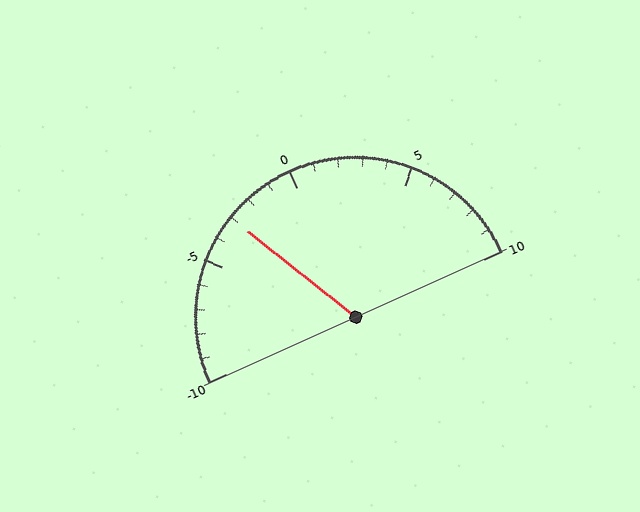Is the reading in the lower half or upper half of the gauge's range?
The reading is in the lower half of the range (-10 to 10).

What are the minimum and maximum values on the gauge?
The gauge ranges from -10 to 10.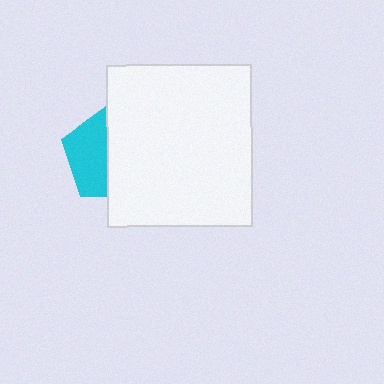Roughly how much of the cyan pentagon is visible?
About half of it is visible (roughly 47%).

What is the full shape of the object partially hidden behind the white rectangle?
The partially hidden object is a cyan pentagon.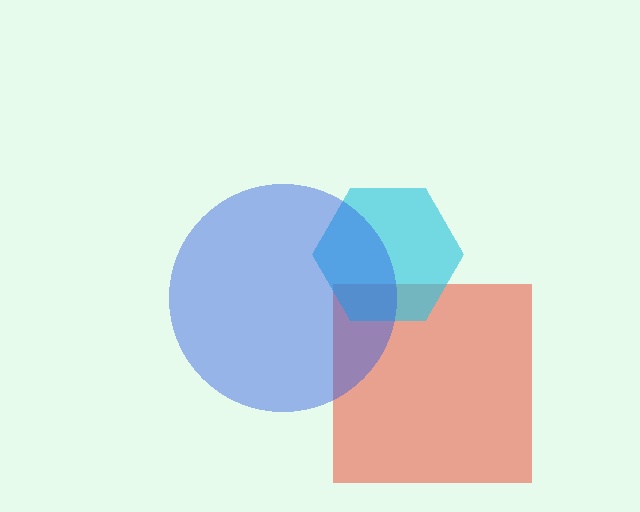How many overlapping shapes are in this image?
There are 3 overlapping shapes in the image.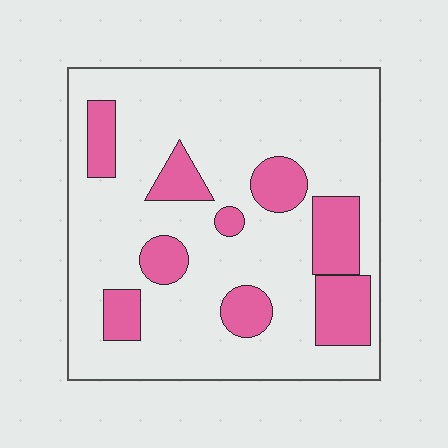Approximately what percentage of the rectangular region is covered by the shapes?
Approximately 20%.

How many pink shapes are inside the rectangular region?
9.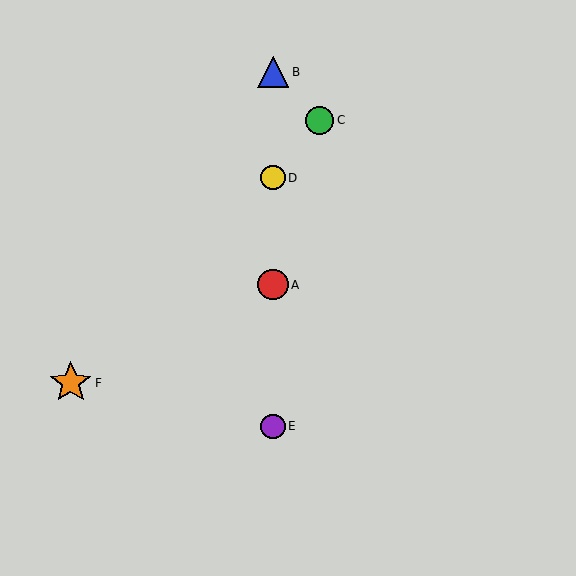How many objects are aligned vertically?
4 objects (A, B, D, E) are aligned vertically.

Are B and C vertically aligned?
No, B is at x≈273 and C is at x≈320.